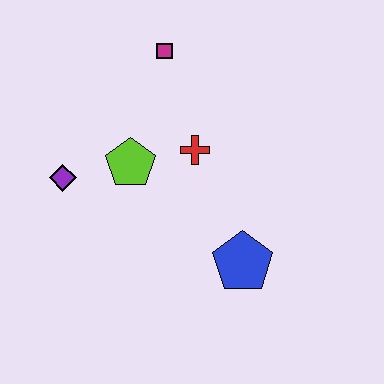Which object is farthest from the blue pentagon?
The magenta square is farthest from the blue pentagon.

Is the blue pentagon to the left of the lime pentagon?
No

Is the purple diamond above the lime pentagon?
No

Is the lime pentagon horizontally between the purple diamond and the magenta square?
Yes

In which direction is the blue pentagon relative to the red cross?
The blue pentagon is below the red cross.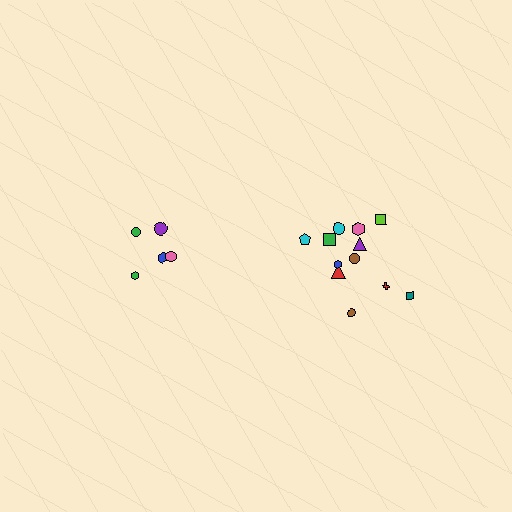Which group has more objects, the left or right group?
The right group.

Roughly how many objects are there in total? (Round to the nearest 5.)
Roughly 15 objects in total.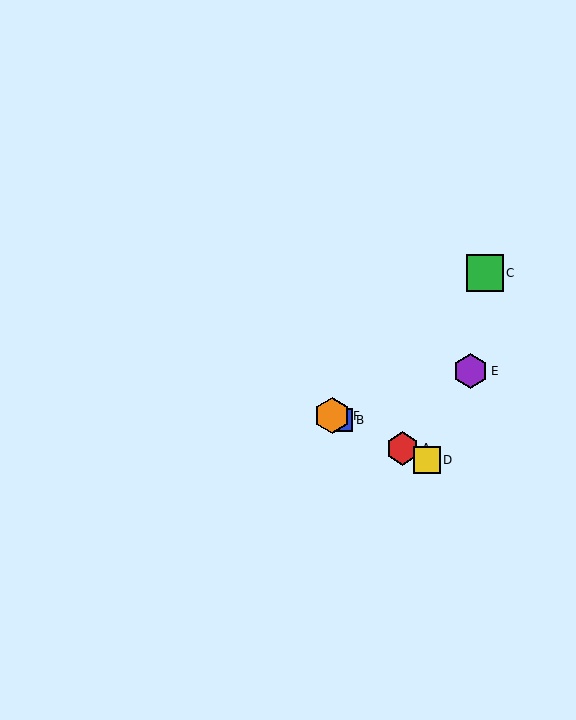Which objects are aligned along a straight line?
Objects A, B, D, F are aligned along a straight line.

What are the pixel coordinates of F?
Object F is at (332, 416).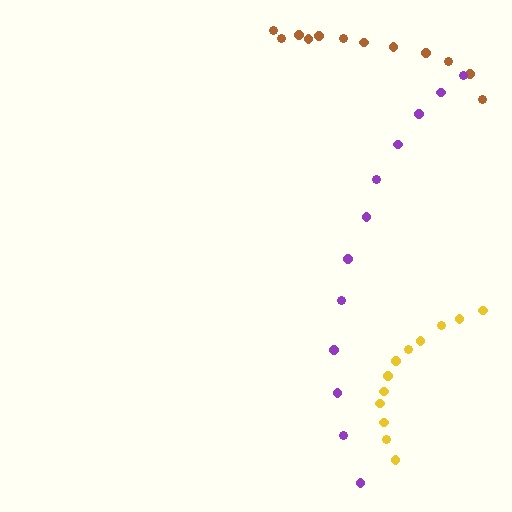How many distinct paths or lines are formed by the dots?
There are 3 distinct paths.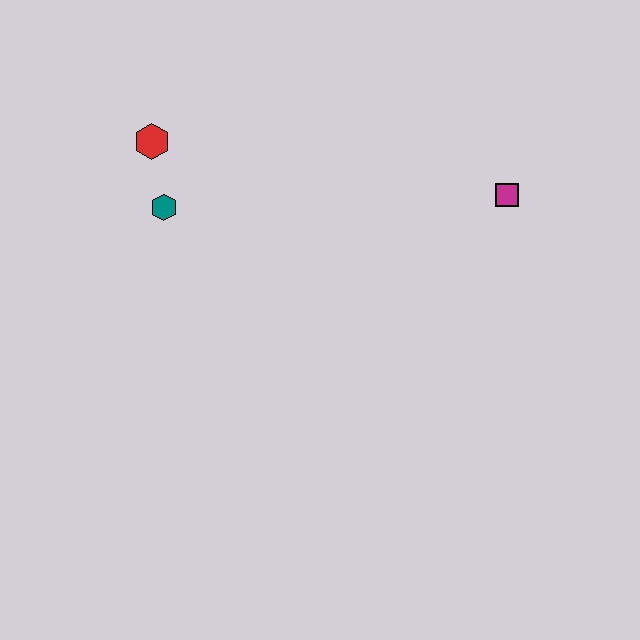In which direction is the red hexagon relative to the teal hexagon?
The red hexagon is above the teal hexagon.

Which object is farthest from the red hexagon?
The magenta square is farthest from the red hexagon.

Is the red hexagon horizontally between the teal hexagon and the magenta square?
No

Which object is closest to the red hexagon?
The teal hexagon is closest to the red hexagon.